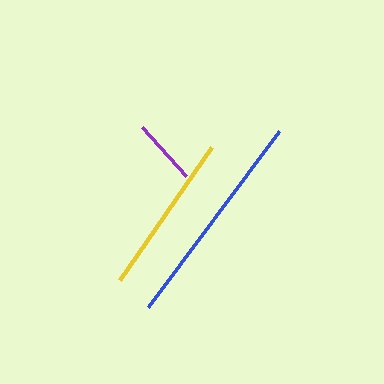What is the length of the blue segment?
The blue segment is approximately 219 pixels long.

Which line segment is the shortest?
The purple line is the shortest at approximately 66 pixels.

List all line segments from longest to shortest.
From longest to shortest: blue, yellow, purple.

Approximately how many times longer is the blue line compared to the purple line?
The blue line is approximately 3.3 times the length of the purple line.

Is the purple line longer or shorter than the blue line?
The blue line is longer than the purple line.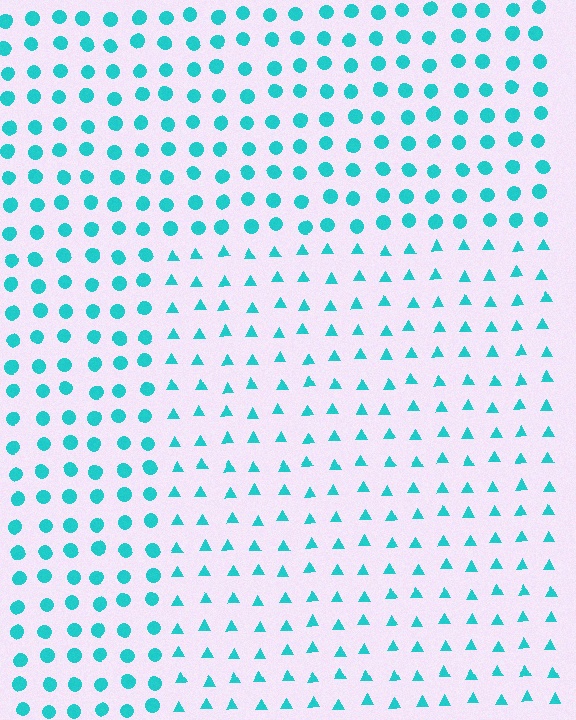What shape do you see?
I see a rectangle.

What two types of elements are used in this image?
The image uses triangles inside the rectangle region and circles outside it.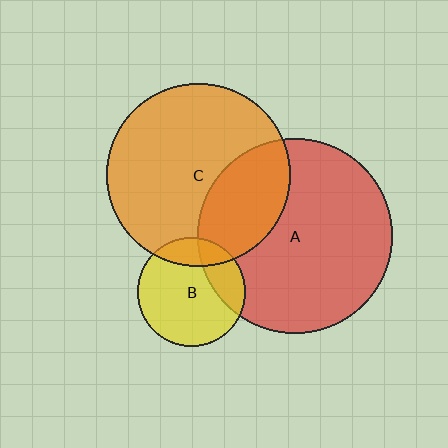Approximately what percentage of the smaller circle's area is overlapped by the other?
Approximately 25%.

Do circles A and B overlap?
Yes.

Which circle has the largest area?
Circle A (red).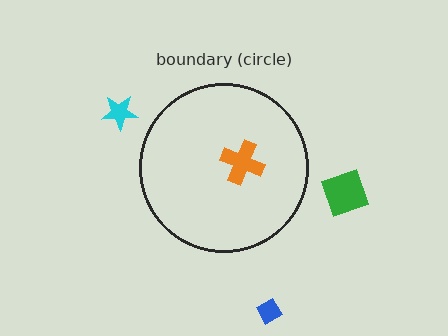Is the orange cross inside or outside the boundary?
Inside.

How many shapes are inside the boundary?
1 inside, 3 outside.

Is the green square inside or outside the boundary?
Outside.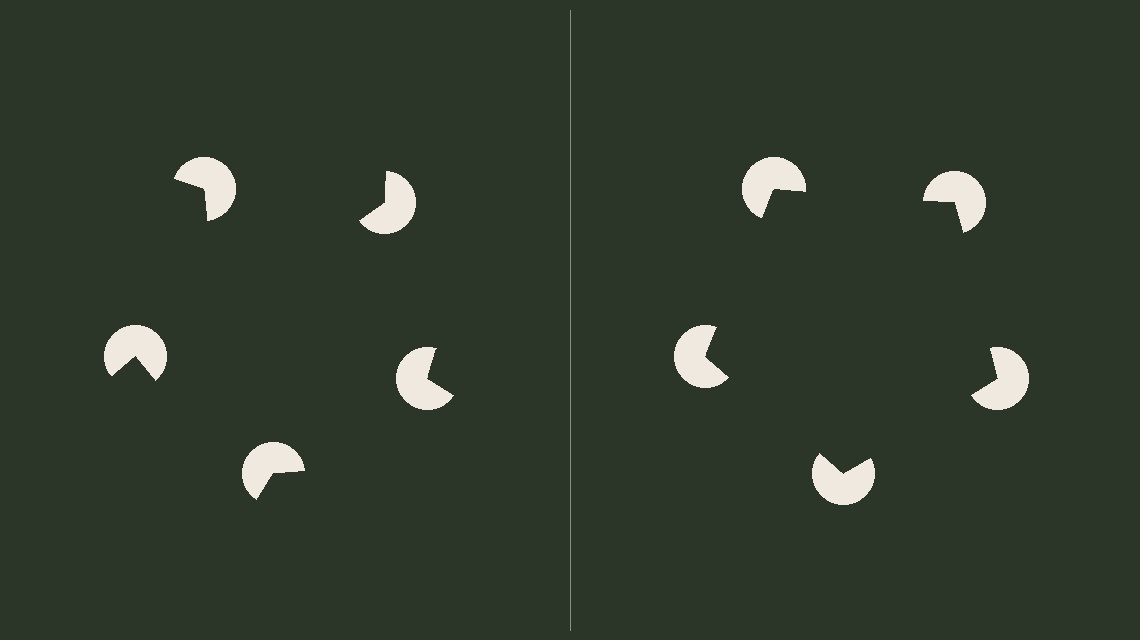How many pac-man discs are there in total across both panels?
10 — 5 on each side.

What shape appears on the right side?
An illusory pentagon.